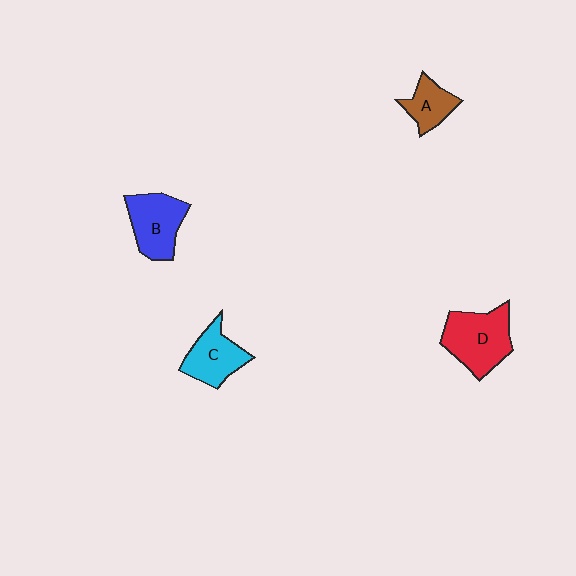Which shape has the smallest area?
Shape A (brown).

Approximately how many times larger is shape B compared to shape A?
Approximately 1.6 times.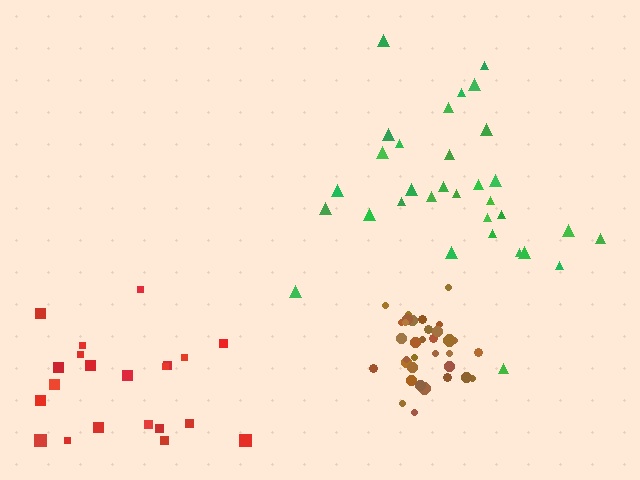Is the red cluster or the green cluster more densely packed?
Green.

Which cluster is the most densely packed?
Brown.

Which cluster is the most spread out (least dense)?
Red.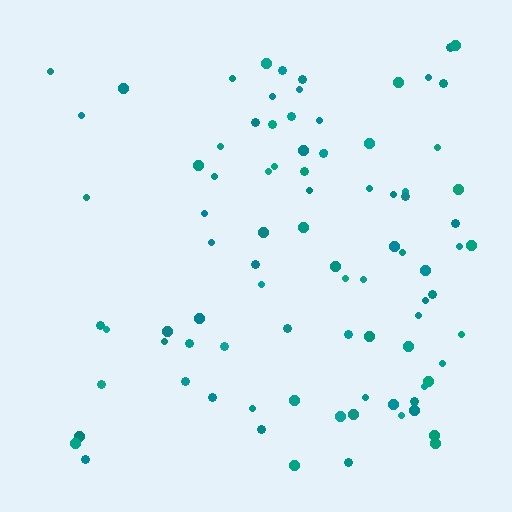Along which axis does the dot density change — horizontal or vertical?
Horizontal.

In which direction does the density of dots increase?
From left to right, with the right side densest.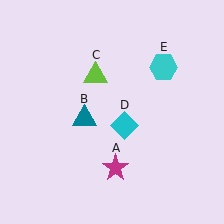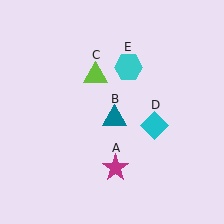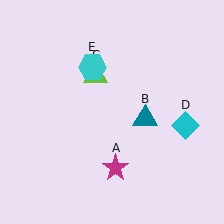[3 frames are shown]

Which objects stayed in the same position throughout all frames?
Magenta star (object A) and lime triangle (object C) remained stationary.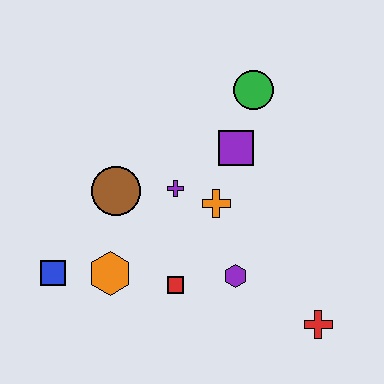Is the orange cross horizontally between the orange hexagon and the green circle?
Yes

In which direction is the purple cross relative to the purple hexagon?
The purple cross is above the purple hexagon.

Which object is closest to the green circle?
The purple square is closest to the green circle.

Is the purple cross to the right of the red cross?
No